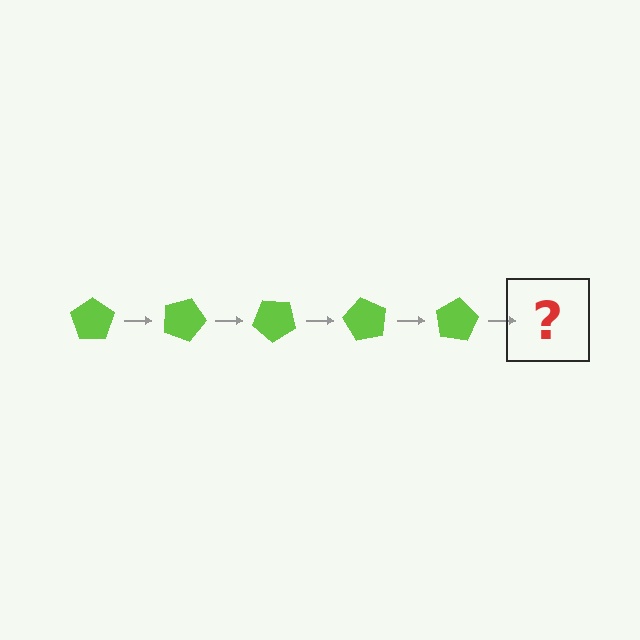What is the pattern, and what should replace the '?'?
The pattern is that the pentagon rotates 20 degrees each step. The '?' should be a lime pentagon rotated 100 degrees.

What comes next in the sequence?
The next element should be a lime pentagon rotated 100 degrees.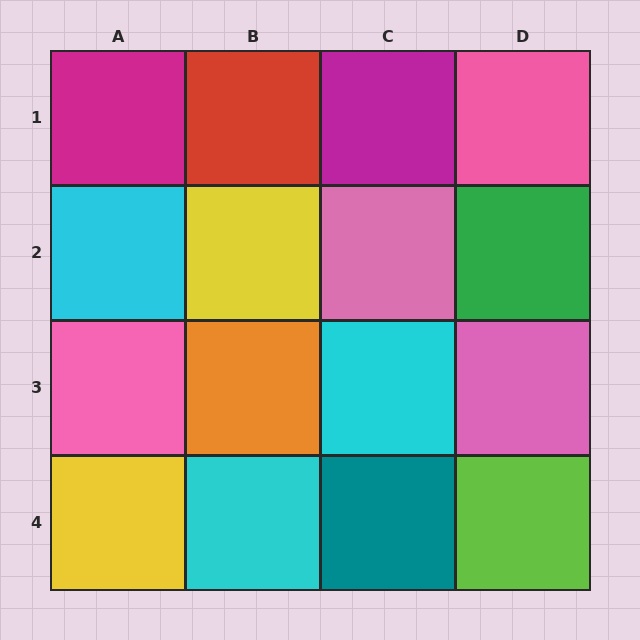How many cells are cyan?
3 cells are cyan.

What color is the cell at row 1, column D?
Pink.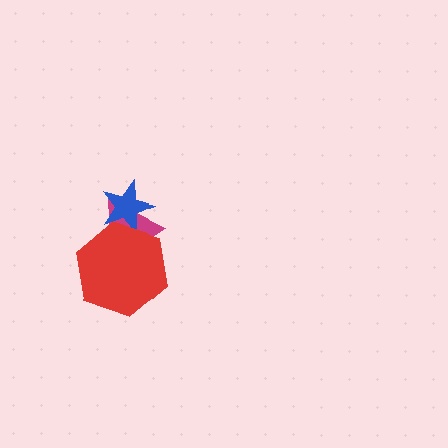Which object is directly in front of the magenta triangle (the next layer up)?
The blue star is directly in front of the magenta triangle.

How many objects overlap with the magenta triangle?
2 objects overlap with the magenta triangle.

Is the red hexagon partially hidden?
No, no other shape covers it.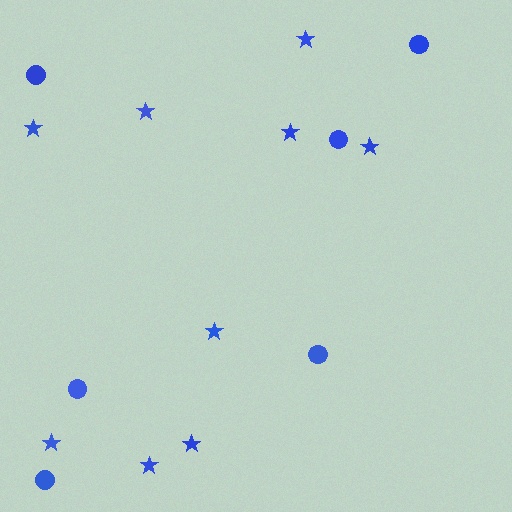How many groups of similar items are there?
There are 2 groups: one group of circles (6) and one group of stars (9).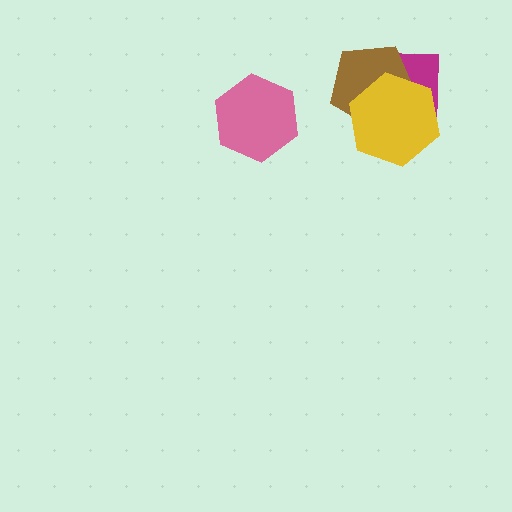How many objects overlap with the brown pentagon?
2 objects overlap with the brown pentagon.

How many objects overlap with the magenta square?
2 objects overlap with the magenta square.